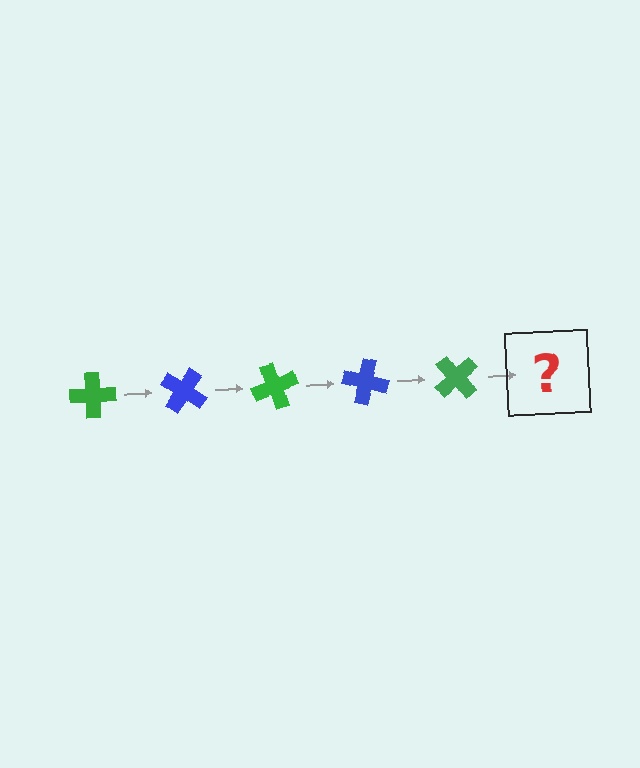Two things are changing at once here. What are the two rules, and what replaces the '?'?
The two rules are that it rotates 35 degrees each step and the color cycles through green and blue. The '?' should be a blue cross, rotated 175 degrees from the start.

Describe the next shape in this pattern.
It should be a blue cross, rotated 175 degrees from the start.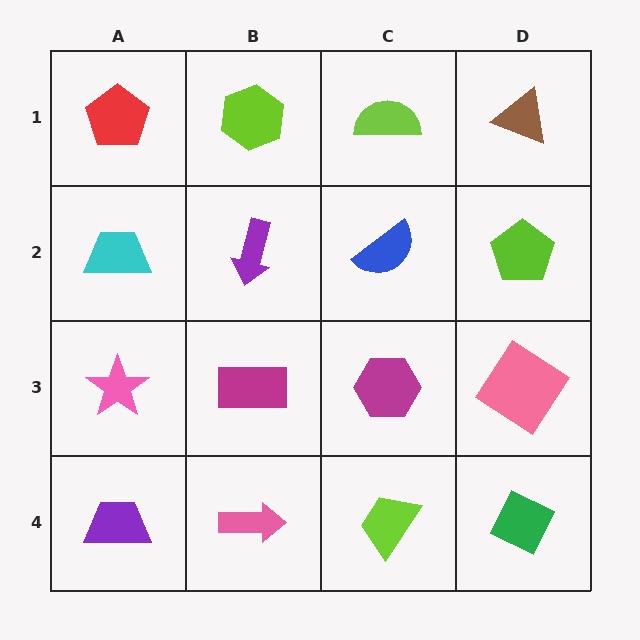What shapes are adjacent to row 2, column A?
A red pentagon (row 1, column A), a pink star (row 3, column A), a purple arrow (row 2, column B).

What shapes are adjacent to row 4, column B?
A magenta rectangle (row 3, column B), a purple trapezoid (row 4, column A), a lime trapezoid (row 4, column C).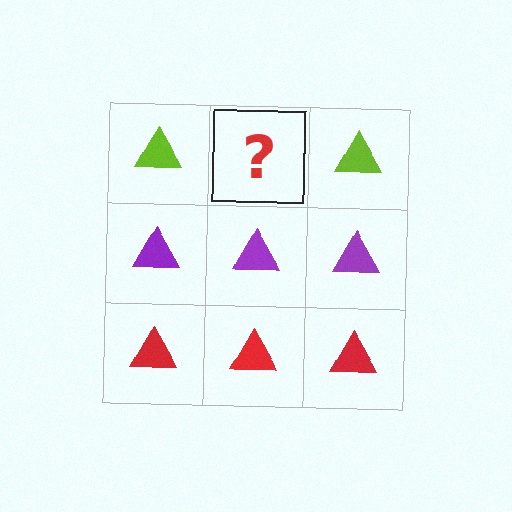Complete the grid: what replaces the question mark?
The question mark should be replaced with a lime triangle.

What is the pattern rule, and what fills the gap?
The rule is that each row has a consistent color. The gap should be filled with a lime triangle.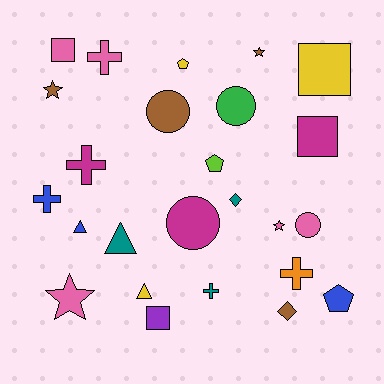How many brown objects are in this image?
There are 4 brown objects.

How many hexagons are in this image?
There are no hexagons.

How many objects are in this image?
There are 25 objects.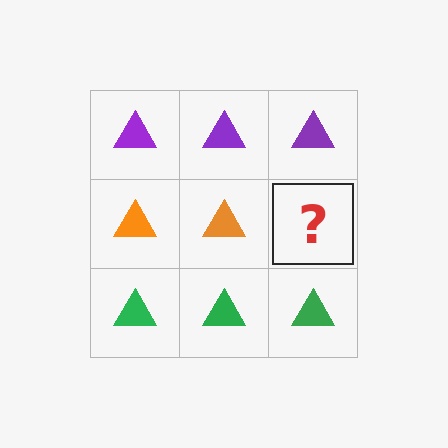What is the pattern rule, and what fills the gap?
The rule is that each row has a consistent color. The gap should be filled with an orange triangle.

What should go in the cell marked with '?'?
The missing cell should contain an orange triangle.